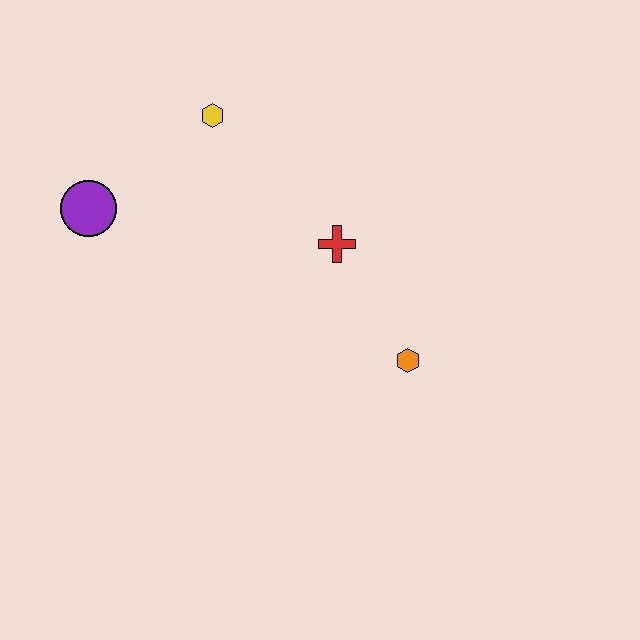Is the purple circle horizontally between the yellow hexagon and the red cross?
No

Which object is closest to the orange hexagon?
The red cross is closest to the orange hexagon.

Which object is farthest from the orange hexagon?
The purple circle is farthest from the orange hexagon.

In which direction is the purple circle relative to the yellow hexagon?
The purple circle is to the left of the yellow hexagon.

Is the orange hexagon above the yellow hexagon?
No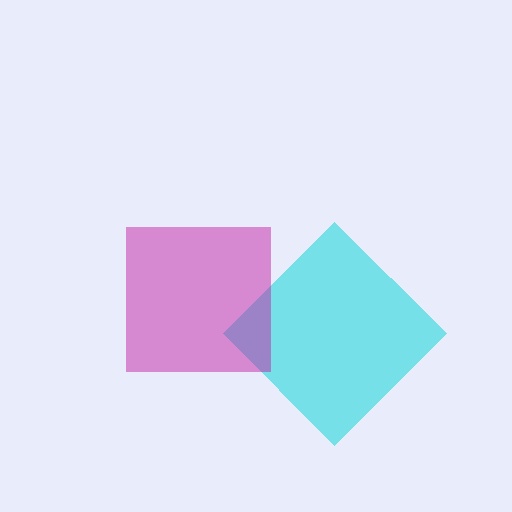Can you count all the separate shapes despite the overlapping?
Yes, there are 2 separate shapes.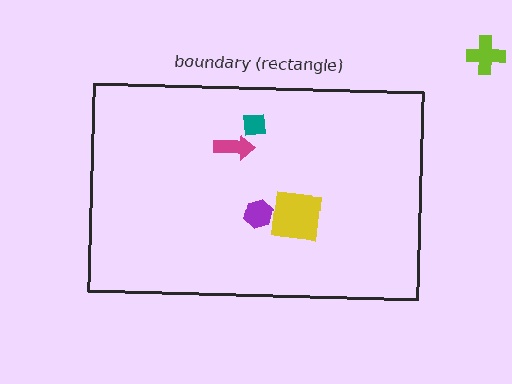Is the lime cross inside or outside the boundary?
Outside.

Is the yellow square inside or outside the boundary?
Inside.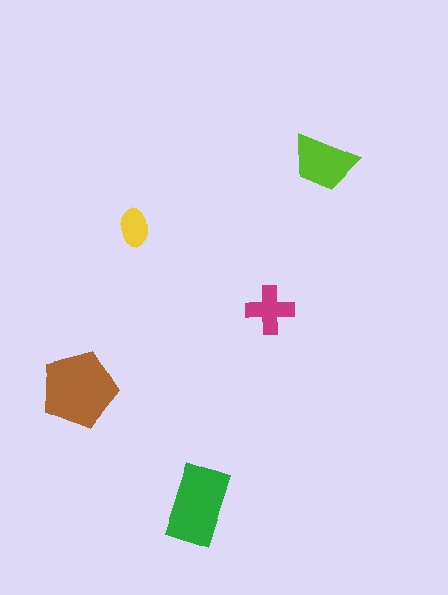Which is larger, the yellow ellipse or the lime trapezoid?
The lime trapezoid.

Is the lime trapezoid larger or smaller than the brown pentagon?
Smaller.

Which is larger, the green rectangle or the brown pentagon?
The brown pentagon.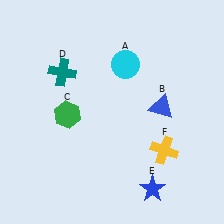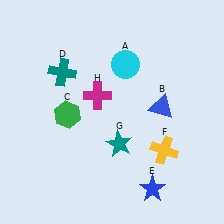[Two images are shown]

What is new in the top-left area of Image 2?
A magenta cross (H) was added in the top-left area of Image 2.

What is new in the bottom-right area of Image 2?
A teal star (G) was added in the bottom-right area of Image 2.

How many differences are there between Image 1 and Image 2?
There are 2 differences between the two images.